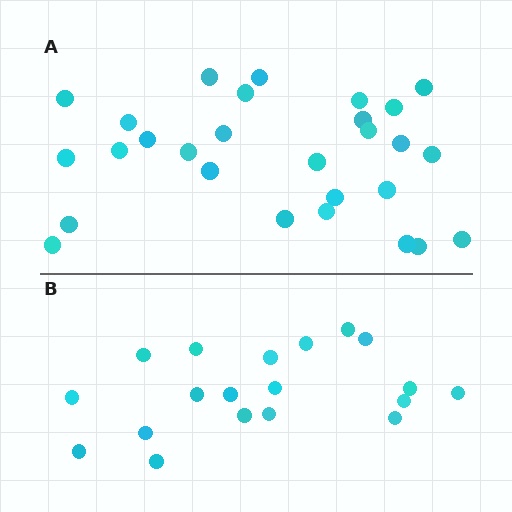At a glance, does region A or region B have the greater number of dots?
Region A (the top region) has more dots.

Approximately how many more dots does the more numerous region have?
Region A has roughly 8 or so more dots than region B.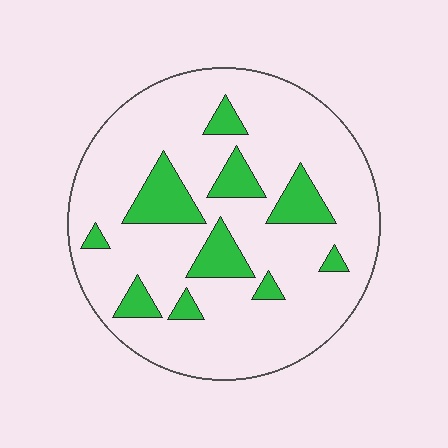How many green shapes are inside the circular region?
10.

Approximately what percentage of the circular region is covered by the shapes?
Approximately 20%.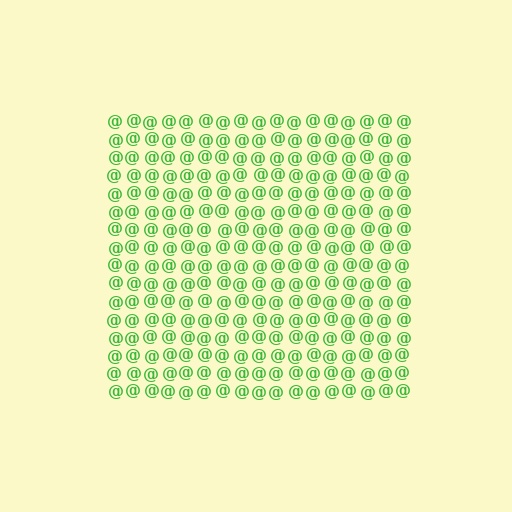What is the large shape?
The large shape is a square.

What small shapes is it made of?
It is made of small at signs.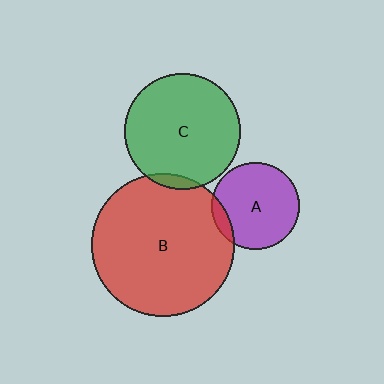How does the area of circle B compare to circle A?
Approximately 2.7 times.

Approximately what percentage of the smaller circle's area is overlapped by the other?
Approximately 10%.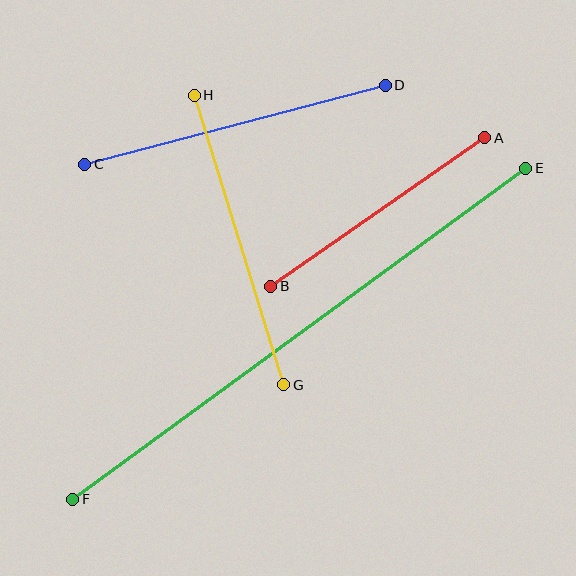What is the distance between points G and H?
The distance is approximately 303 pixels.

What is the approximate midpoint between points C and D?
The midpoint is at approximately (235, 125) pixels.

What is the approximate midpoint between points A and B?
The midpoint is at approximately (378, 212) pixels.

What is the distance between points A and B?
The distance is approximately 260 pixels.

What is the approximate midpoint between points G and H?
The midpoint is at approximately (239, 240) pixels.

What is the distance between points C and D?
The distance is approximately 311 pixels.